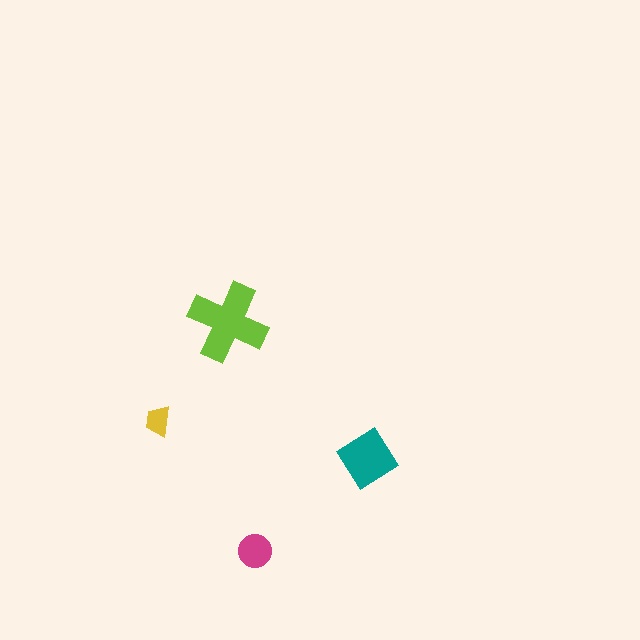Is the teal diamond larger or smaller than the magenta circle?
Larger.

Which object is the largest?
The lime cross.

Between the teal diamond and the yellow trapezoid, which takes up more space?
The teal diamond.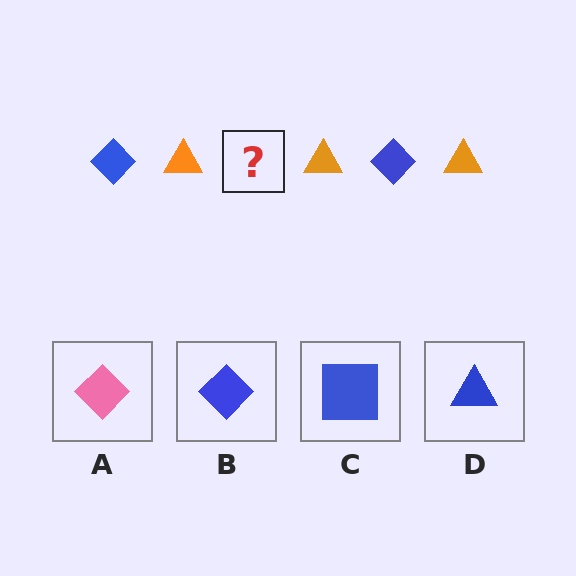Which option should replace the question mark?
Option B.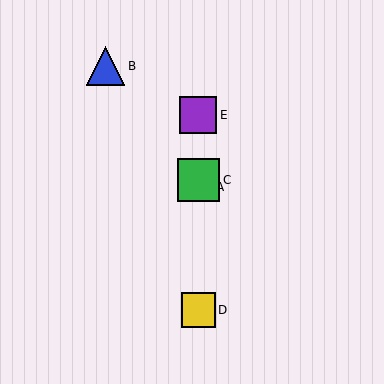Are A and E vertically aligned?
Yes, both are at x≈198.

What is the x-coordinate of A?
Object A is at x≈198.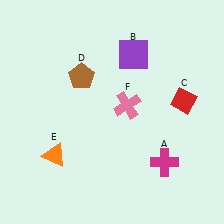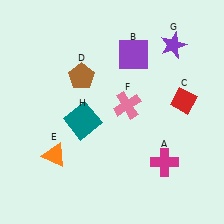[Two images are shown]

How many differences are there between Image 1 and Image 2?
There are 2 differences between the two images.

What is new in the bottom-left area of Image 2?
A teal square (H) was added in the bottom-left area of Image 2.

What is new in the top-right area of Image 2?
A purple star (G) was added in the top-right area of Image 2.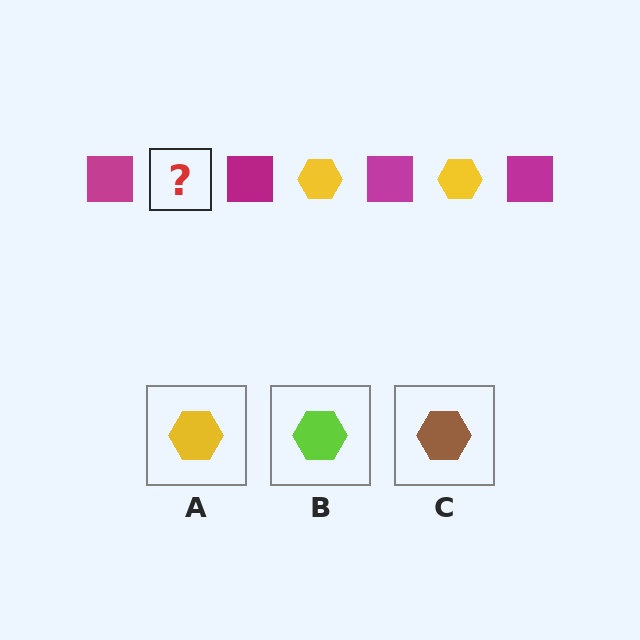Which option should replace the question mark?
Option A.